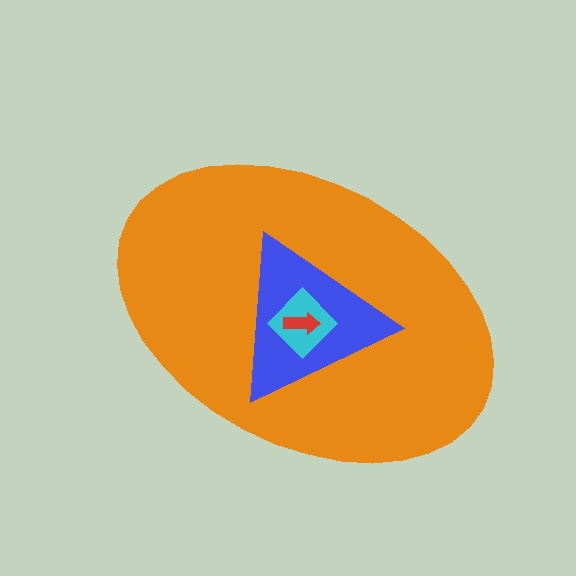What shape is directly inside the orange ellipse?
The blue triangle.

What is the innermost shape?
The red arrow.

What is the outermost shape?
The orange ellipse.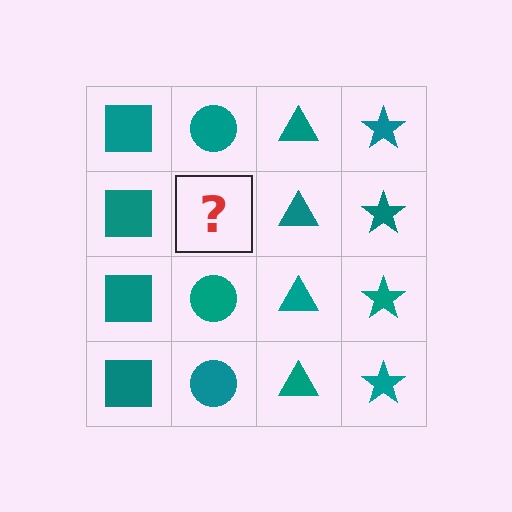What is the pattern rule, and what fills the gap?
The rule is that each column has a consistent shape. The gap should be filled with a teal circle.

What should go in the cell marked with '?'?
The missing cell should contain a teal circle.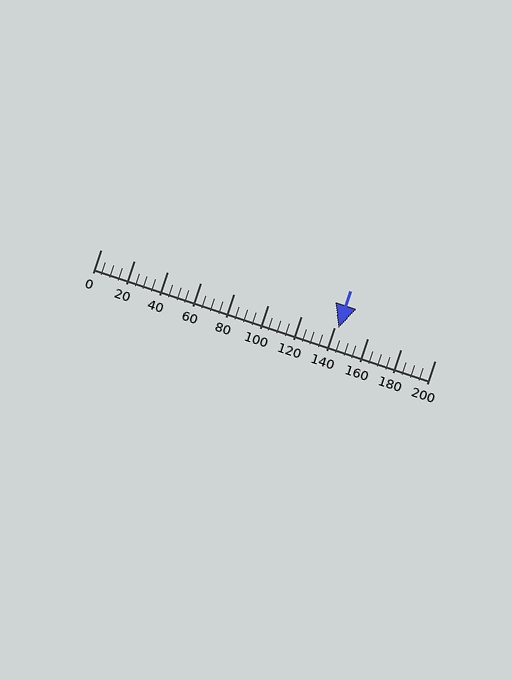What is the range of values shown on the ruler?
The ruler shows values from 0 to 200.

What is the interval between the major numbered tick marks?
The major tick marks are spaced 20 units apart.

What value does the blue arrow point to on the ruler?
The blue arrow points to approximately 142.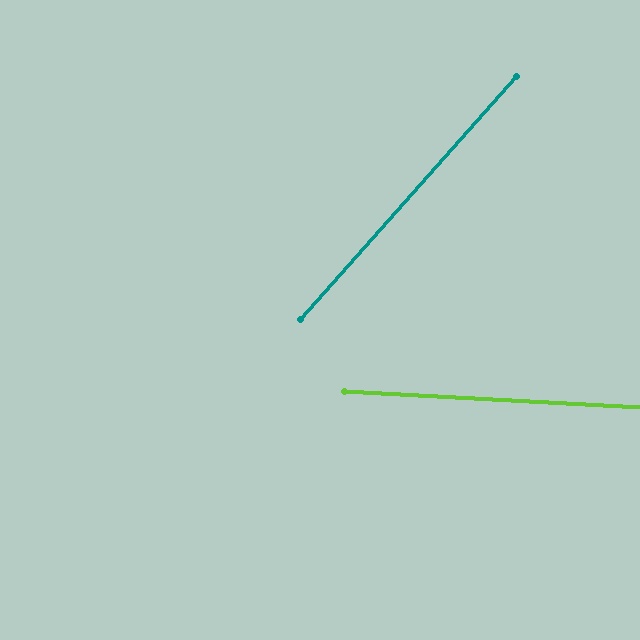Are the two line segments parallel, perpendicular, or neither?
Neither parallel nor perpendicular — they differ by about 51°.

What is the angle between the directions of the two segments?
Approximately 51 degrees.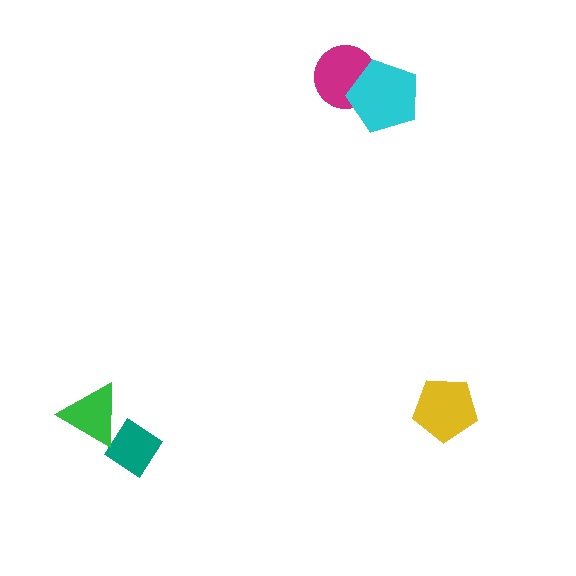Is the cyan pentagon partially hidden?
No, no other shape covers it.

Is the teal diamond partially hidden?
Yes, it is partially covered by another shape.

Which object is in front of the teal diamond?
The green triangle is in front of the teal diamond.